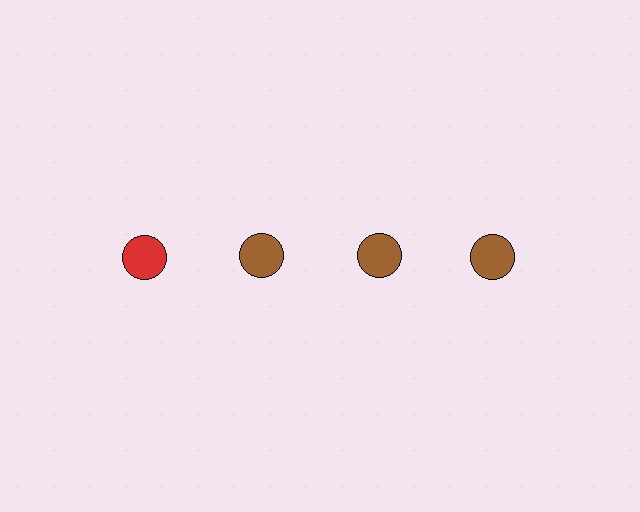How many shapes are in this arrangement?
There are 4 shapes arranged in a grid pattern.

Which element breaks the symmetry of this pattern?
The red circle in the top row, leftmost column breaks the symmetry. All other shapes are brown circles.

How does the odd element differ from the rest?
It has a different color: red instead of brown.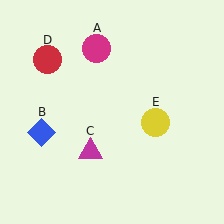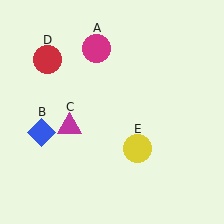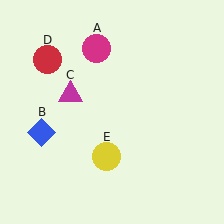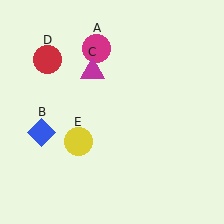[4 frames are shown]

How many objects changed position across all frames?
2 objects changed position: magenta triangle (object C), yellow circle (object E).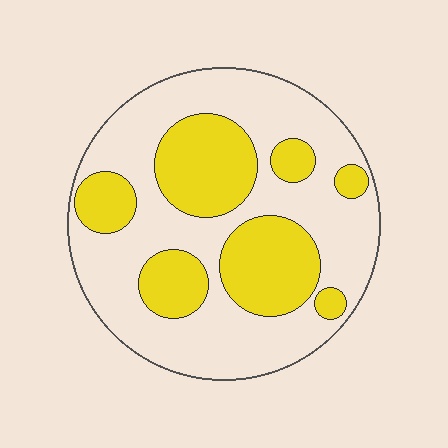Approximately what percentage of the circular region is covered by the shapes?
Approximately 35%.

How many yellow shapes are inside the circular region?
7.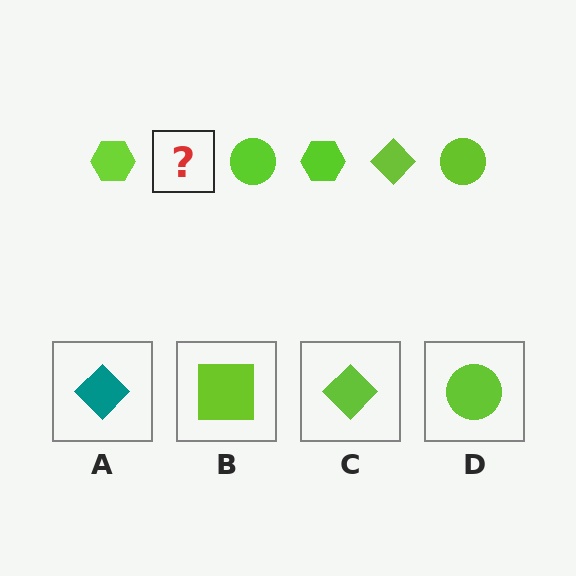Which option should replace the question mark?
Option C.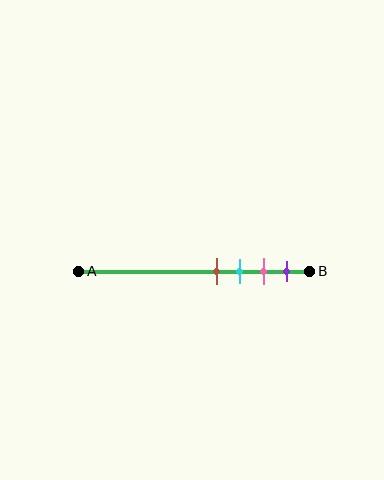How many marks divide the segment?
There are 4 marks dividing the segment.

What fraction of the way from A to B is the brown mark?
The brown mark is approximately 60% (0.6) of the way from A to B.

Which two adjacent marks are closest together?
The brown and cyan marks are the closest adjacent pair.